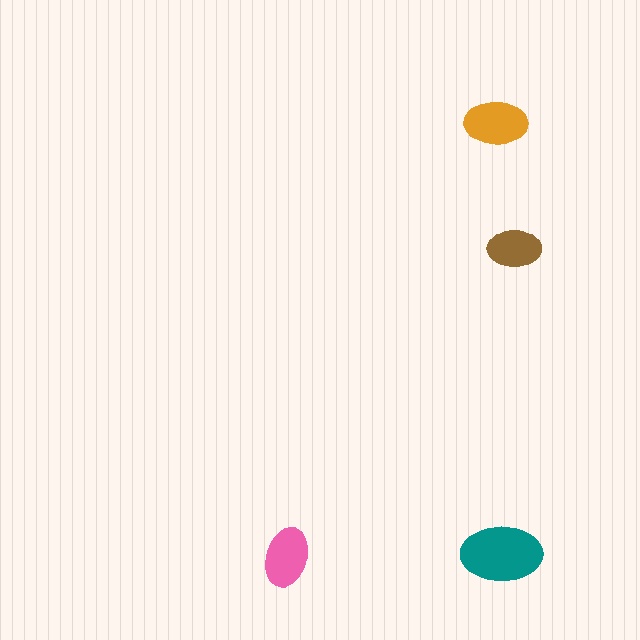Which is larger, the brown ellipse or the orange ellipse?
The orange one.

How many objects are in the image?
There are 4 objects in the image.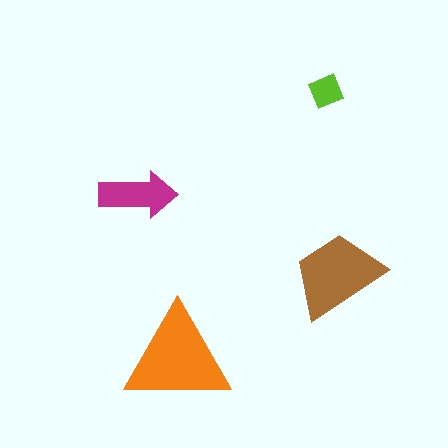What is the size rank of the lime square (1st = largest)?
4th.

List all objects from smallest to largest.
The lime square, the magenta arrow, the brown trapezoid, the orange triangle.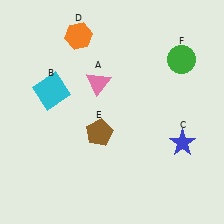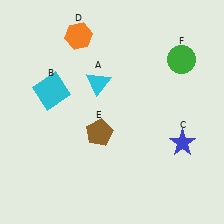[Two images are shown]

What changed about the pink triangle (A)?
In Image 1, A is pink. In Image 2, it changed to cyan.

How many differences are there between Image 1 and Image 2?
There is 1 difference between the two images.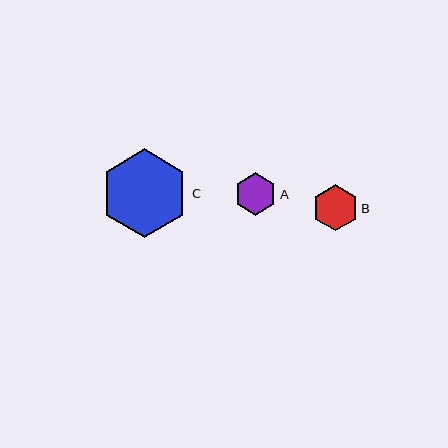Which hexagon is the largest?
Hexagon C is the largest with a size of approximately 88 pixels.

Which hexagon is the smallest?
Hexagon A is the smallest with a size of approximately 42 pixels.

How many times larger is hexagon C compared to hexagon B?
Hexagon C is approximately 1.9 times the size of hexagon B.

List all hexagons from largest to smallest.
From largest to smallest: C, B, A.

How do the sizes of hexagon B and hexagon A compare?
Hexagon B and hexagon A are approximately the same size.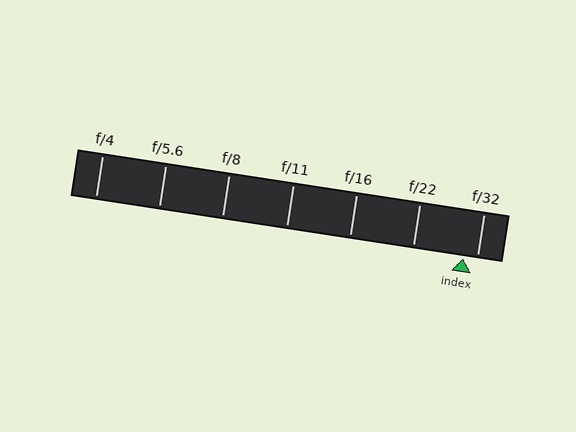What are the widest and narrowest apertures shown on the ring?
The widest aperture shown is f/4 and the narrowest is f/32.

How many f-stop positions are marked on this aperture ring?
There are 7 f-stop positions marked.